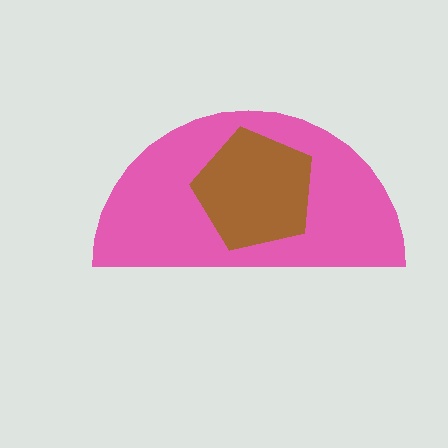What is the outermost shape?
The pink semicircle.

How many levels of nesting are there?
2.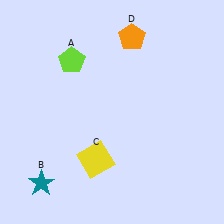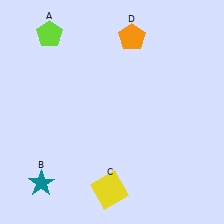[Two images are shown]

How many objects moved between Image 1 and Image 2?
2 objects moved between the two images.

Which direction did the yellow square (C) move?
The yellow square (C) moved down.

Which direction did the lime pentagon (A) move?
The lime pentagon (A) moved up.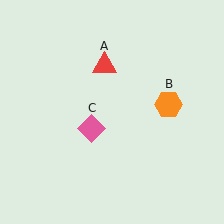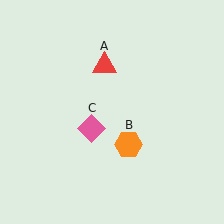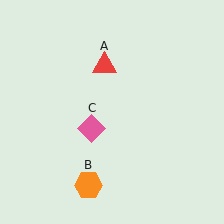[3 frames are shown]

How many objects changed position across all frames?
1 object changed position: orange hexagon (object B).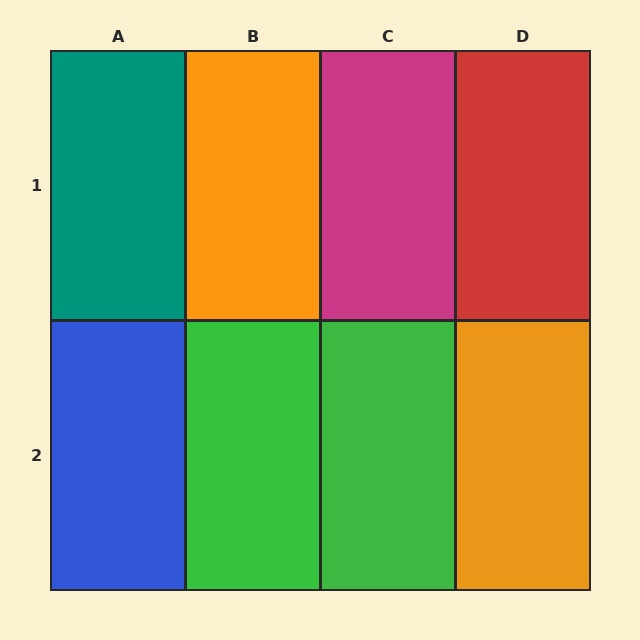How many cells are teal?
1 cell is teal.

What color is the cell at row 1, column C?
Magenta.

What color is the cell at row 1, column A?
Teal.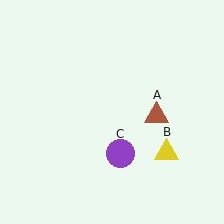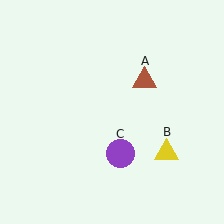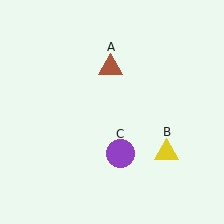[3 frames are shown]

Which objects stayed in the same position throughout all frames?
Yellow triangle (object B) and purple circle (object C) remained stationary.